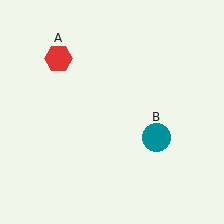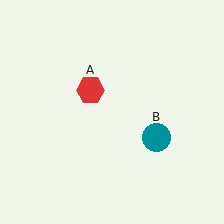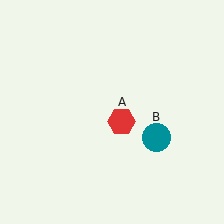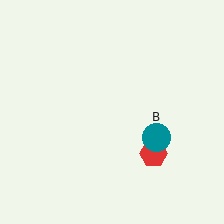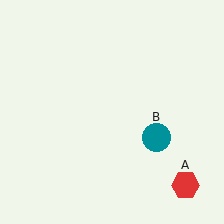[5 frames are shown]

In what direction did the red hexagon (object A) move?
The red hexagon (object A) moved down and to the right.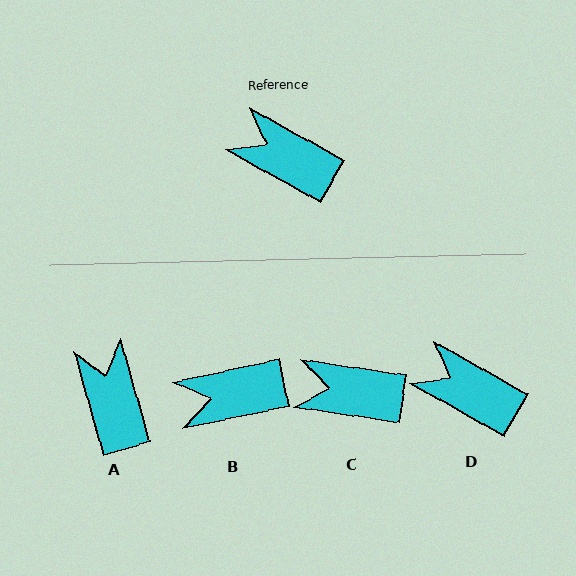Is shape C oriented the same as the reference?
No, it is off by about 21 degrees.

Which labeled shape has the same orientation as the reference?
D.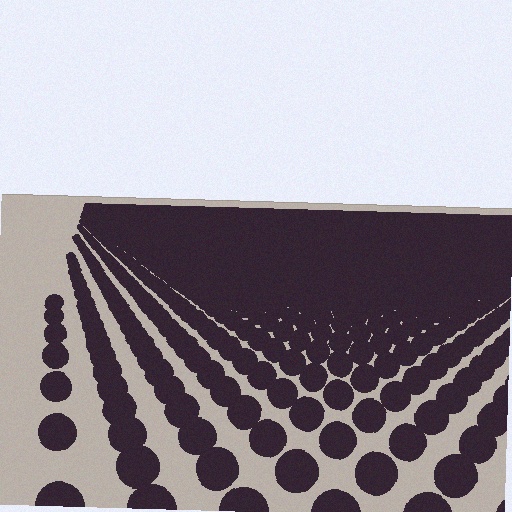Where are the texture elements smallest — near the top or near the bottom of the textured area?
Near the top.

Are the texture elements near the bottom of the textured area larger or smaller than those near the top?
Larger. Near the bottom, elements are closer to the viewer and appear at a bigger on-screen size.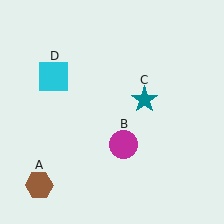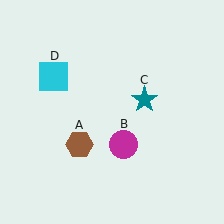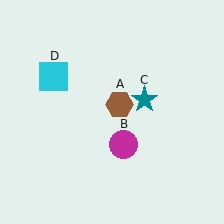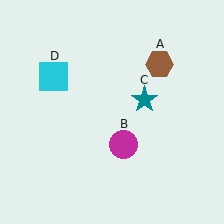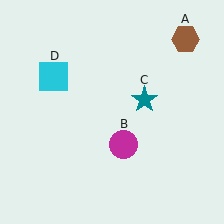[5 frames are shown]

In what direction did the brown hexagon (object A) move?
The brown hexagon (object A) moved up and to the right.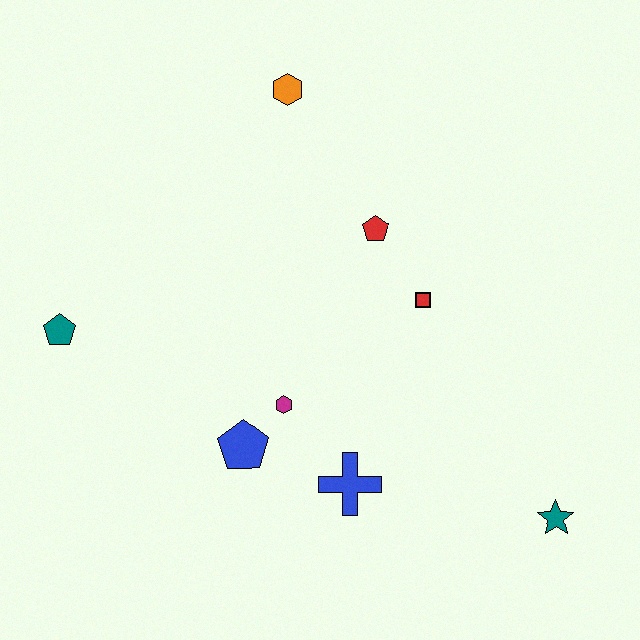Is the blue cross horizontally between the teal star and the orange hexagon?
Yes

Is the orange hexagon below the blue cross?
No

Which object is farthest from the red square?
The teal pentagon is farthest from the red square.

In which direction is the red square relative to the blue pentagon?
The red square is to the right of the blue pentagon.